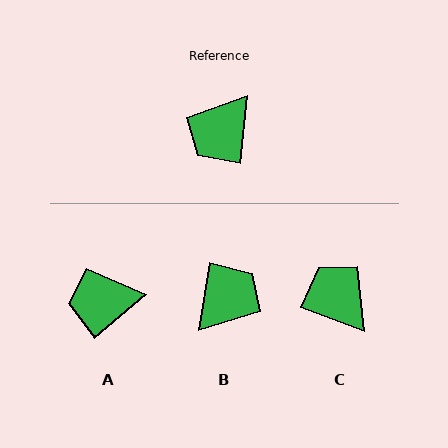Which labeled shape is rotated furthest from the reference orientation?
B, about 177 degrees away.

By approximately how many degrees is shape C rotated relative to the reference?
Approximately 104 degrees clockwise.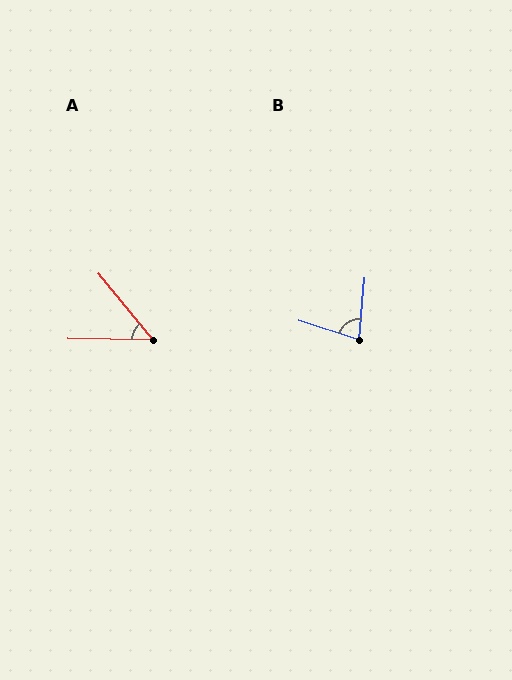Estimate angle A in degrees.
Approximately 50 degrees.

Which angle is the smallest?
A, at approximately 50 degrees.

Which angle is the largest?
B, at approximately 77 degrees.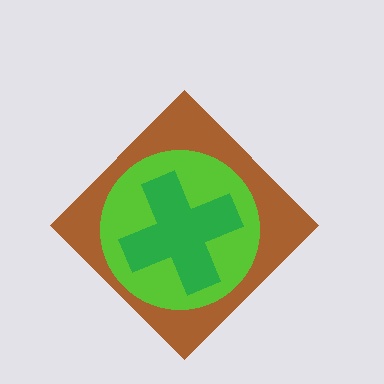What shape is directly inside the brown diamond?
The lime circle.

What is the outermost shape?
The brown diamond.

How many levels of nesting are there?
3.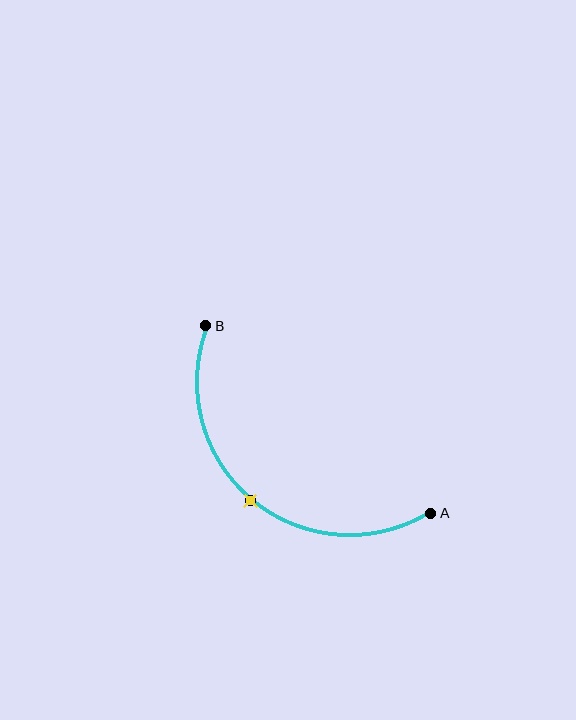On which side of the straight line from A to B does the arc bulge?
The arc bulges below and to the left of the straight line connecting A and B.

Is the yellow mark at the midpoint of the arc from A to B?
Yes. The yellow mark lies on the arc at equal arc-length from both A and B — it is the arc midpoint.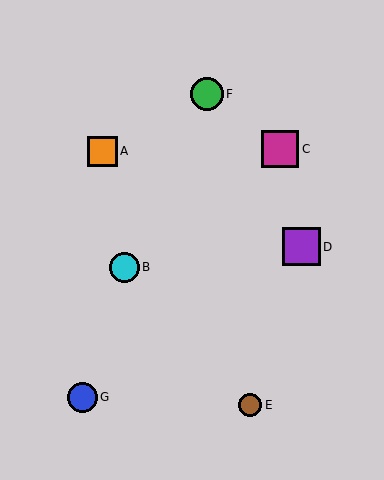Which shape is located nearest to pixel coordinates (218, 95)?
The green circle (labeled F) at (207, 94) is nearest to that location.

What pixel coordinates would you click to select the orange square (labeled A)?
Click at (102, 151) to select the orange square A.